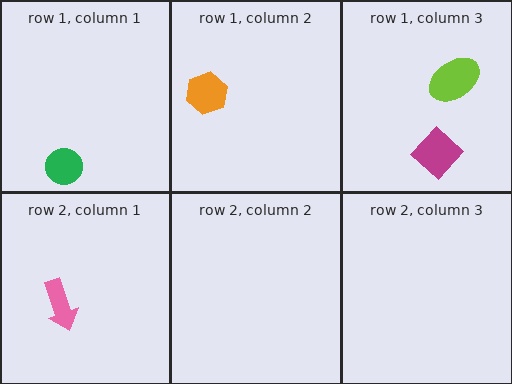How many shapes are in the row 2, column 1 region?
1.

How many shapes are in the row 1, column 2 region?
1.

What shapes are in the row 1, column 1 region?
The green circle.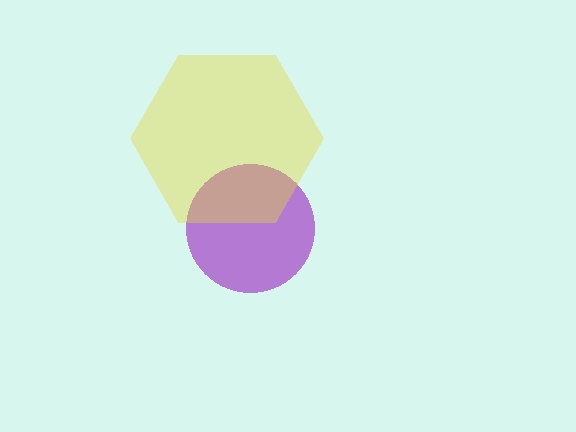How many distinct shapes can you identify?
There are 2 distinct shapes: a purple circle, a yellow hexagon.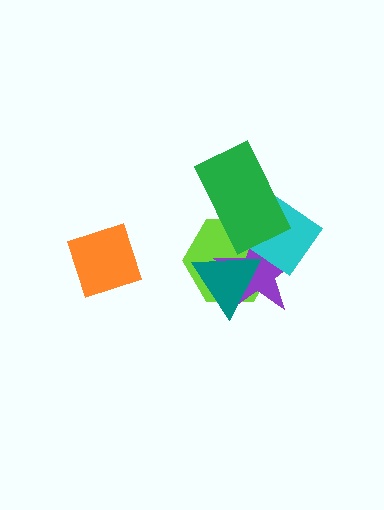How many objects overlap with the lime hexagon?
4 objects overlap with the lime hexagon.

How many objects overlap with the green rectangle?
3 objects overlap with the green rectangle.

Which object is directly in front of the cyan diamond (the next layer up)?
The green rectangle is directly in front of the cyan diamond.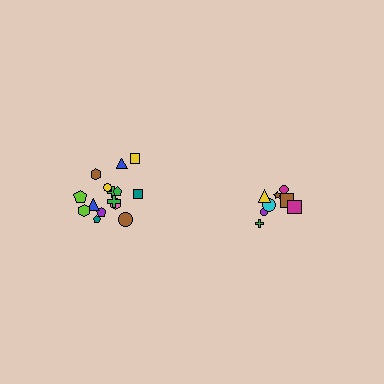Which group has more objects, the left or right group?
The left group.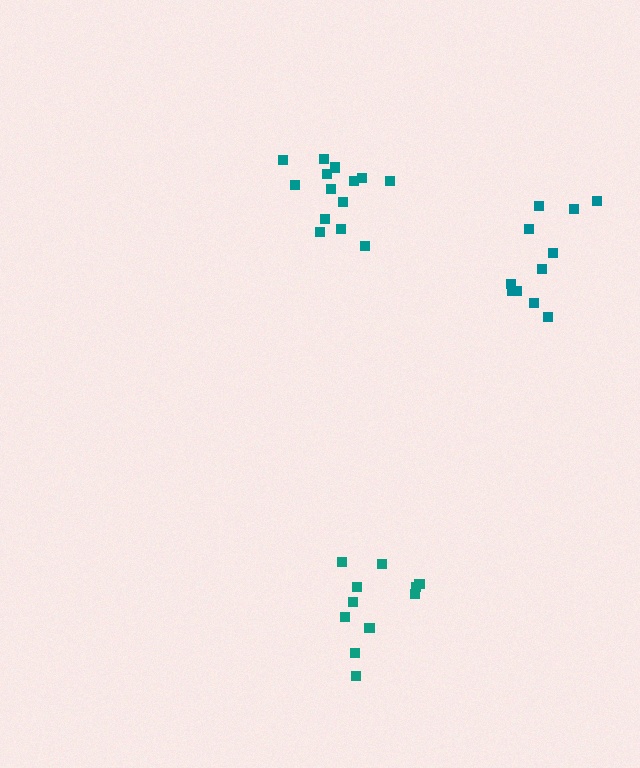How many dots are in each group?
Group 1: 11 dots, Group 2: 11 dots, Group 3: 14 dots (36 total).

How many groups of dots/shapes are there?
There are 3 groups.